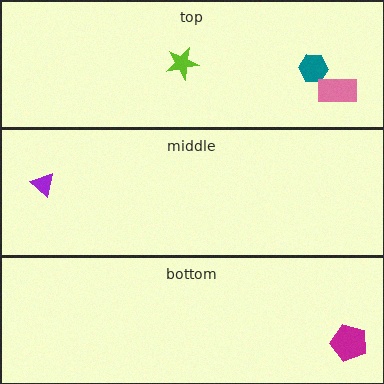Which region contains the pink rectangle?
The top region.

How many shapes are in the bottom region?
1.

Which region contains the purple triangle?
The middle region.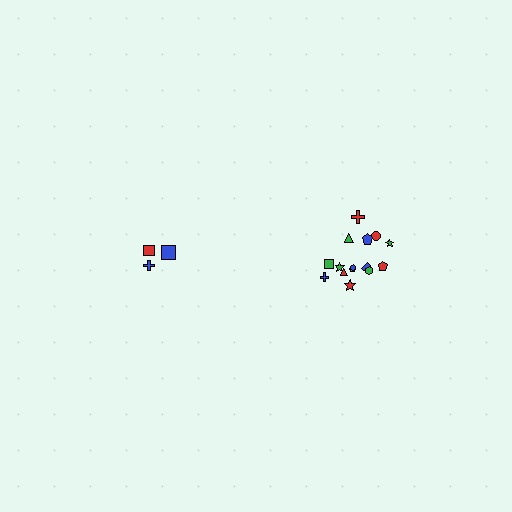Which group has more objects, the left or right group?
The right group.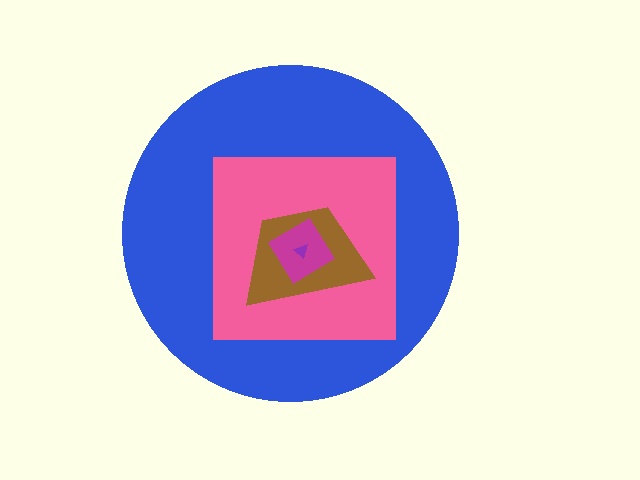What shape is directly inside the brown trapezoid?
The magenta diamond.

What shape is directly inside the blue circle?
The pink square.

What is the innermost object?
The purple triangle.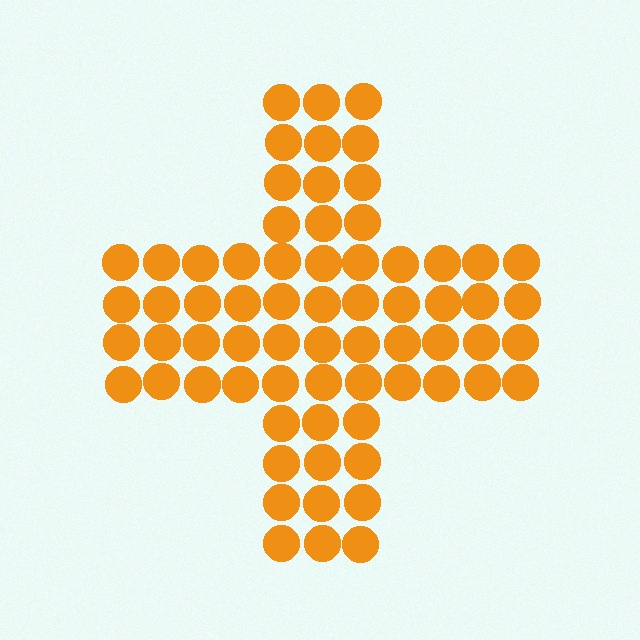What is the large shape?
The large shape is a cross.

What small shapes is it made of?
It is made of small circles.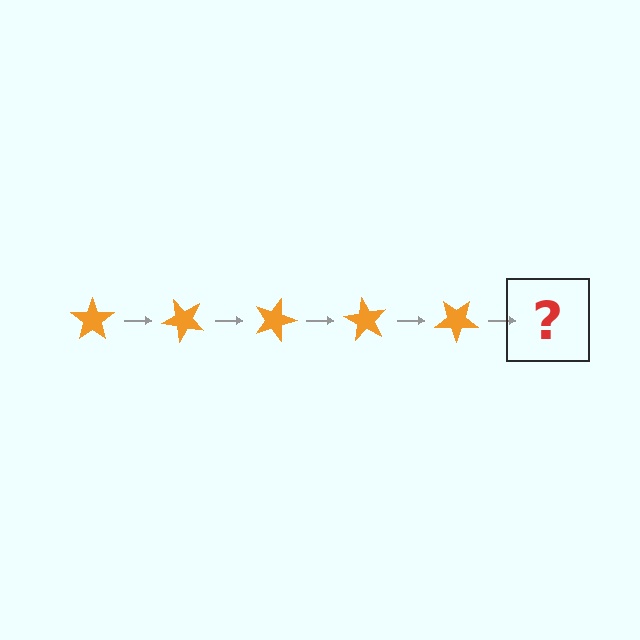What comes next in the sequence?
The next element should be an orange star rotated 225 degrees.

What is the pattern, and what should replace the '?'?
The pattern is that the star rotates 45 degrees each step. The '?' should be an orange star rotated 225 degrees.